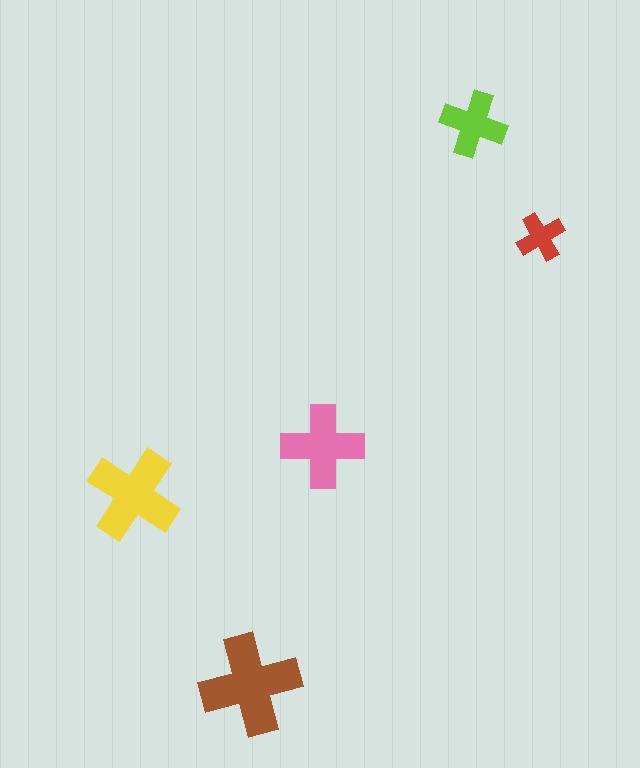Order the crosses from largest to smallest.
the brown one, the yellow one, the pink one, the lime one, the red one.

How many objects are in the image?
There are 5 objects in the image.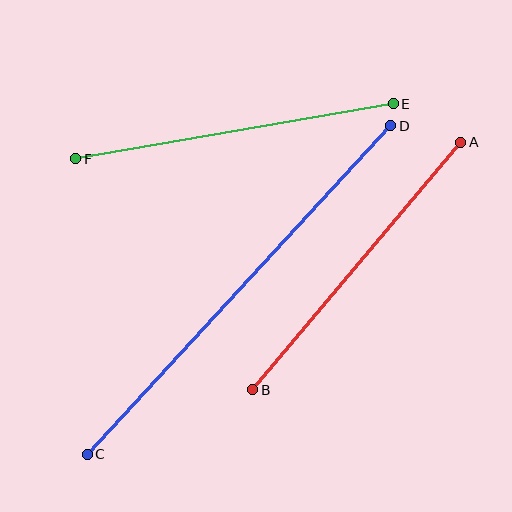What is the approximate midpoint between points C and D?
The midpoint is at approximately (239, 290) pixels.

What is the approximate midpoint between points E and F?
The midpoint is at approximately (234, 131) pixels.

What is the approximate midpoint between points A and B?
The midpoint is at approximately (357, 266) pixels.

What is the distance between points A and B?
The distance is approximately 323 pixels.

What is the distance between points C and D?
The distance is approximately 447 pixels.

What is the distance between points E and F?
The distance is approximately 322 pixels.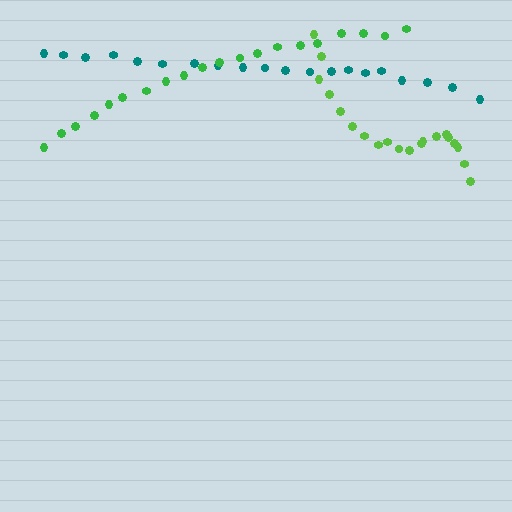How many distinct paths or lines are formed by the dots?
There are 3 distinct paths.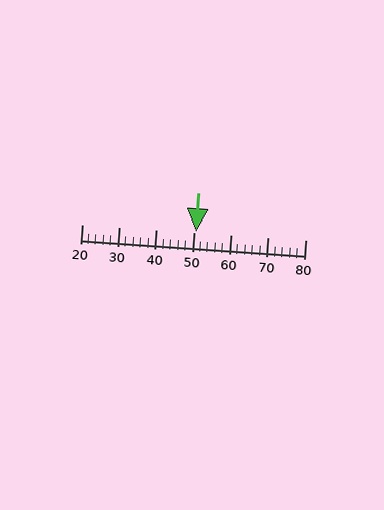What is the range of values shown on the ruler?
The ruler shows values from 20 to 80.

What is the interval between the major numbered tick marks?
The major tick marks are spaced 10 units apart.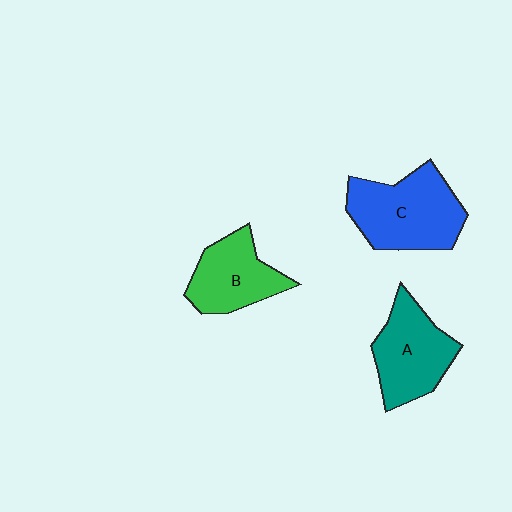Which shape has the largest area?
Shape C (blue).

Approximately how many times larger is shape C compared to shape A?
Approximately 1.2 times.